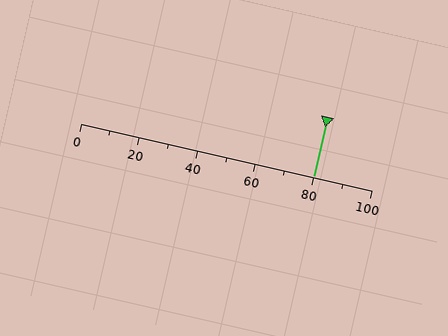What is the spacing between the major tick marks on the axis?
The major ticks are spaced 20 apart.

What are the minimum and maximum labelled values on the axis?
The axis runs from 0 to 100.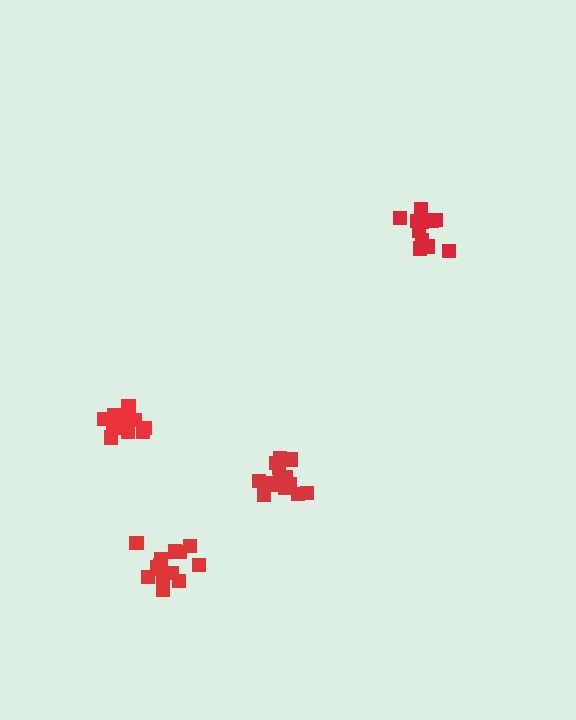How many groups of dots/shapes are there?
There are 4 groups.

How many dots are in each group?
Group 1: 13 dots, Group 2: 14 dots, Group 3: 14 dots, Group 4: 14 dots (55 total).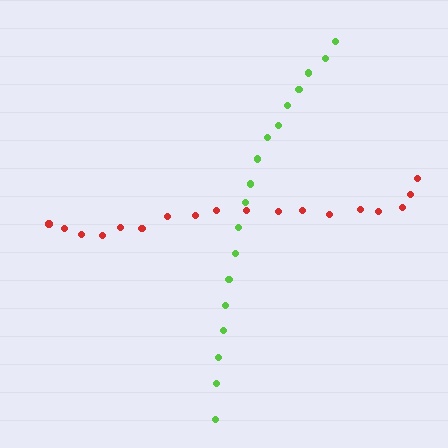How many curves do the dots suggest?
There are 2 distinct paths.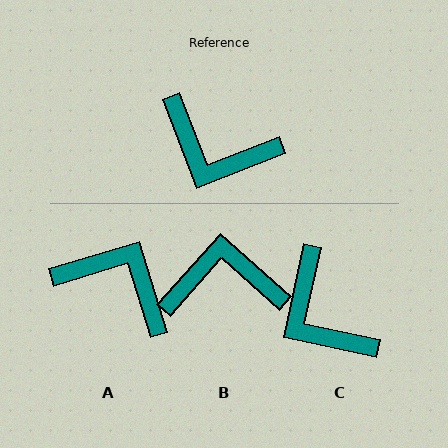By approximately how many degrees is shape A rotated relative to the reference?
Approximately 176 degrees counter-clockwise.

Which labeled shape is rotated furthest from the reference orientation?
A, about 176 degrees away.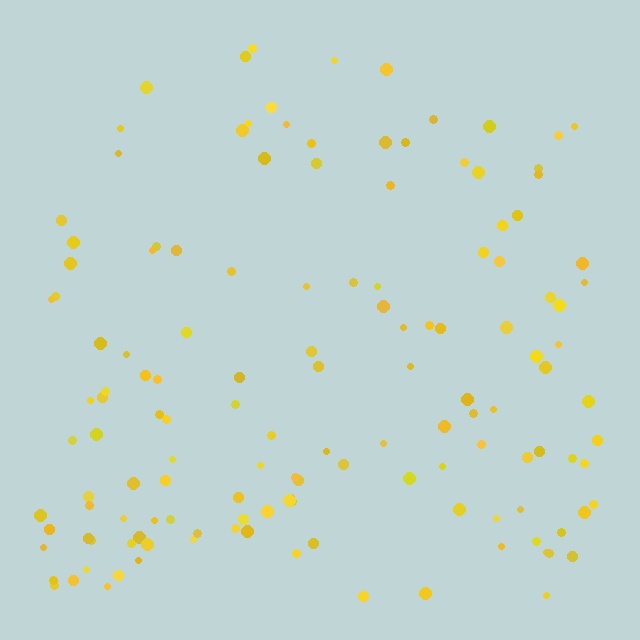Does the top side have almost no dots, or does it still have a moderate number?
Still a moderate number, just noticeably fewer than the bottom.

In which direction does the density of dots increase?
From top to bottom, with the bottom side densest.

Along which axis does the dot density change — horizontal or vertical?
Vertical.